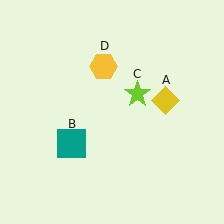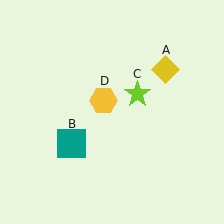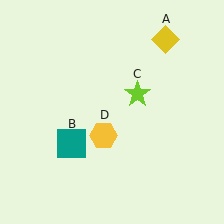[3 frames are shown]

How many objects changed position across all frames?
2 objects changed position: yellow diamond (object A), yellow hexagon (object D).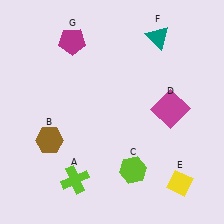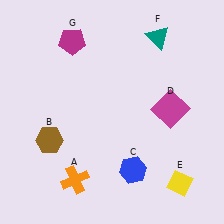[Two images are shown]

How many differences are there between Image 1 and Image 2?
There are 2 differences between the two images.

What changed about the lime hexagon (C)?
In Image 1, C is lime. In Image 2, it changed to blue.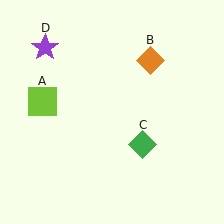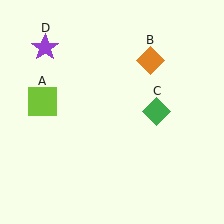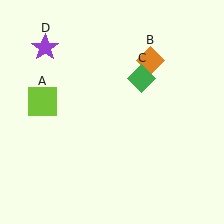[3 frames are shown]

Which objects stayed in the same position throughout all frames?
Lime square (object A) and orange diamond (object B) and purple star (object D) remained stationary.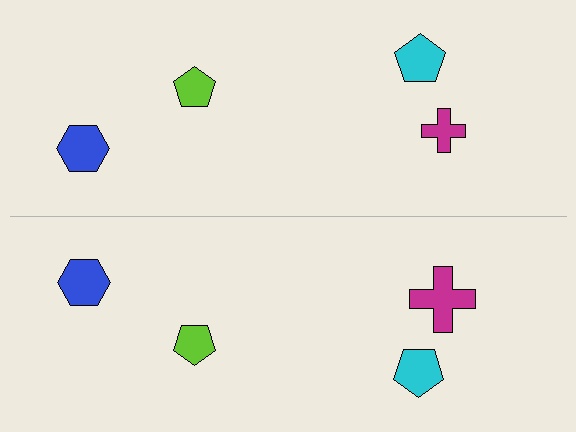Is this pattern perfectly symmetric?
No, the pattern is not perfectly symmetric. The magenta cross on the bottom side has a different size than its mirror counterpart.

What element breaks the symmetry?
The magenta cross on the bottom side has a different size than its mirror counterpart.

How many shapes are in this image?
There are 8 shapes in this image.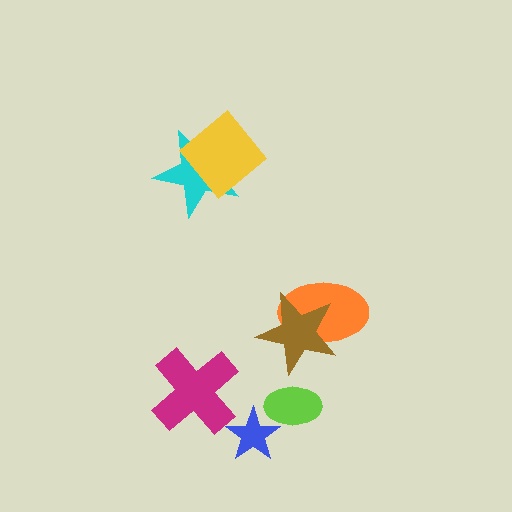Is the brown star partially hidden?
No, no other shape covers it.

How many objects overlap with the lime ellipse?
1 object overlaps with the lime ellipse.